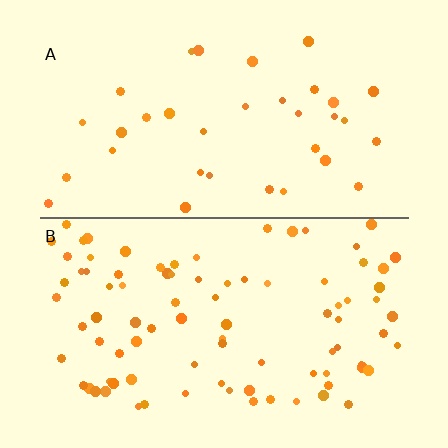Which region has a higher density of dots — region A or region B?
B (the bottom).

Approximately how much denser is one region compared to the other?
Approximately 2.6× — region B over region A.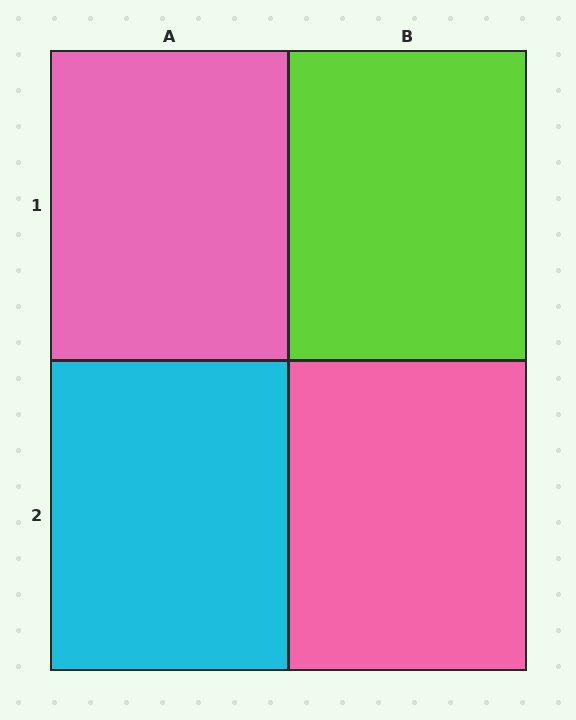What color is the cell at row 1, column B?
Lime.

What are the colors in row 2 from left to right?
Cyan, pink.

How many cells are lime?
1 cell is lime.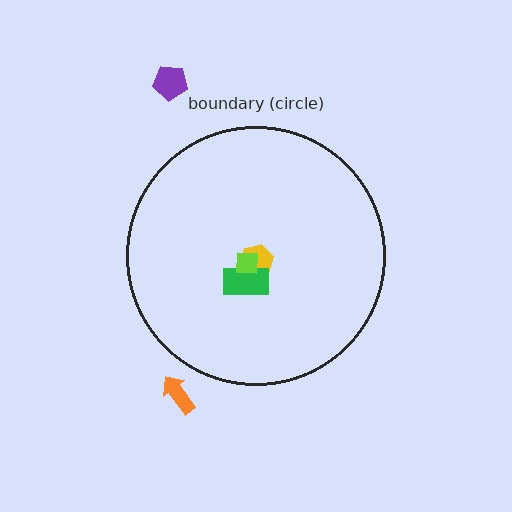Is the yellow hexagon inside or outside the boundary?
Inside.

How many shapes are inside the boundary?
3 inside, 2 outside.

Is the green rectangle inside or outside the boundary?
Inside.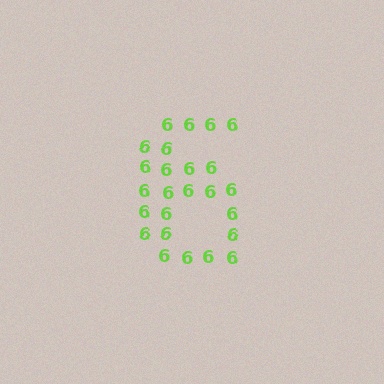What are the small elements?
The small elements are digit 6's.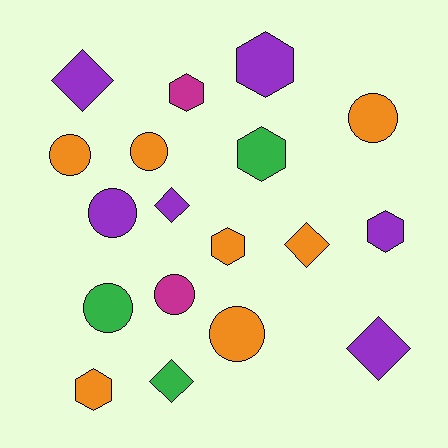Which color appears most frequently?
Orange, with 7 objects.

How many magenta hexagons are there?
There is 1 magenta hexagon.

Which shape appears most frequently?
Circle, with 7 objects.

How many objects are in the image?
There are 18 objects.